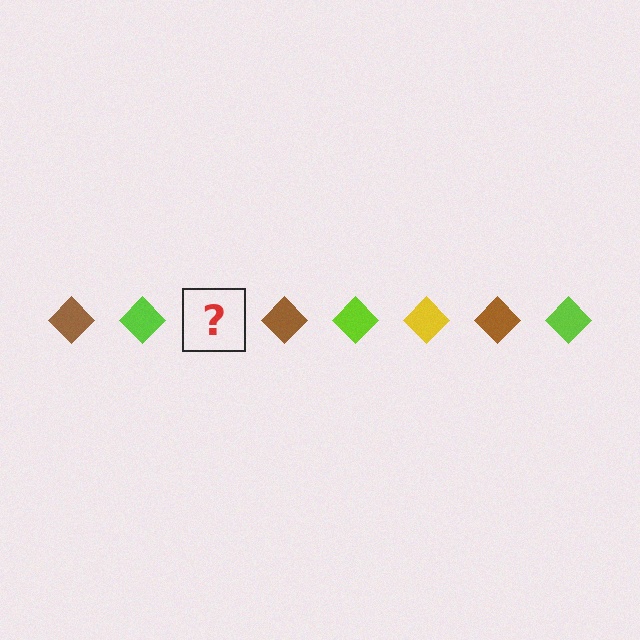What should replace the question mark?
The question mark should be replaced with a yellow diamond.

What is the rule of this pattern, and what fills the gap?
The rule is that the pattern cycles through brown, lime, yellow diamonds. The gap should be filled with a yellow diamond.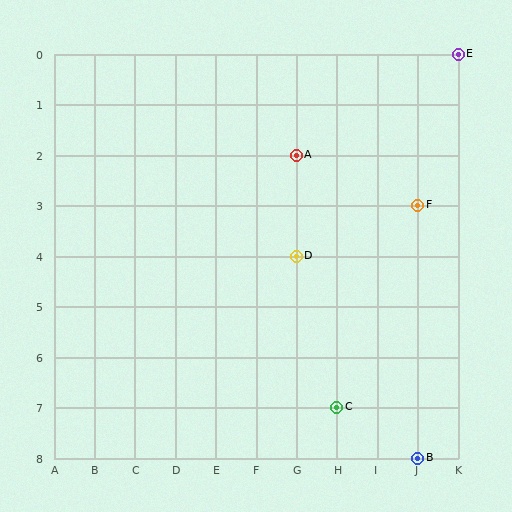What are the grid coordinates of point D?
Point D is at grid coordinates (G, 4).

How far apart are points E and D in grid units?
Points E and D are 4 columns and 4 rows apart (about 5.7 grid units diagonally).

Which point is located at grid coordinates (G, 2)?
Point A is at (G, 2).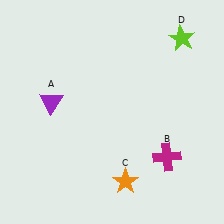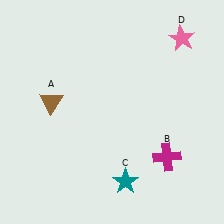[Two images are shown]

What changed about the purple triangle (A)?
In Image 1, A is purple. In Image 2, it changed to brown.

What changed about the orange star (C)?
In Image 1, C is orange. In Image 2, it changed to teal.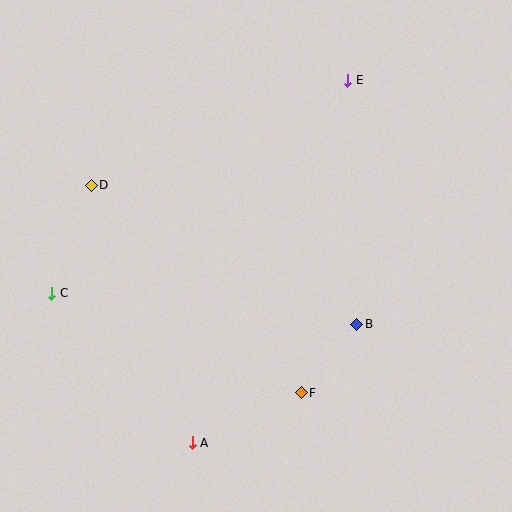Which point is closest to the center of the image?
Point B at (357, 324) is closest to the center.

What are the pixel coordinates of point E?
Point E is at (348, 80).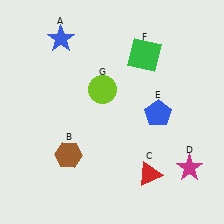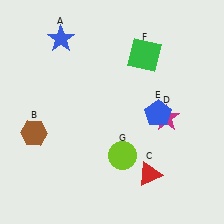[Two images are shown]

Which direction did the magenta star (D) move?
The magenta star (D) moved up.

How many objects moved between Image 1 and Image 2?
3 objects moved between the two images.